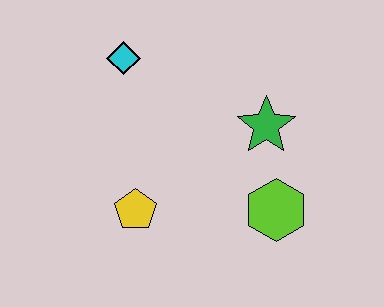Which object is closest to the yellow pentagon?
The lime hexagon is closest to the yellow pentagon.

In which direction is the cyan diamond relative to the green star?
The cyan diamond is to the left of the green star.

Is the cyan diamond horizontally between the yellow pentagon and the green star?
No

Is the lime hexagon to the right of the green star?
Yes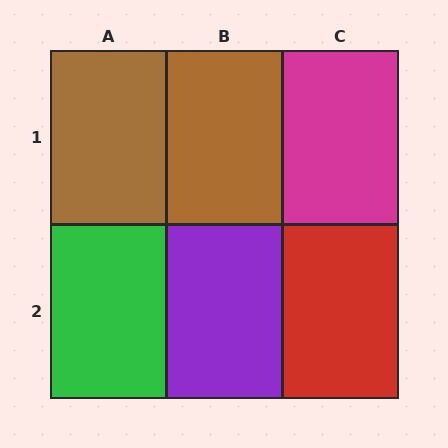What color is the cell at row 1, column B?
Brown.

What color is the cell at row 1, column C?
Magenta.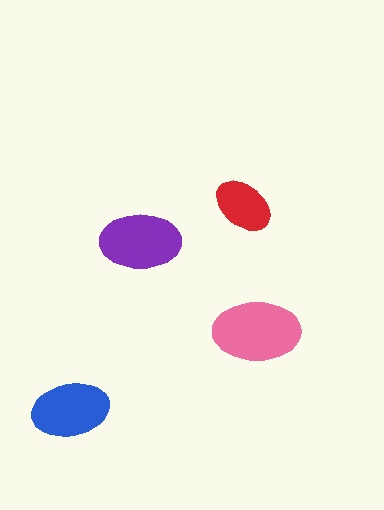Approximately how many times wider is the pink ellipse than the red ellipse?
About 1.5 times wider.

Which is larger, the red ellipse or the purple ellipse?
The purple one.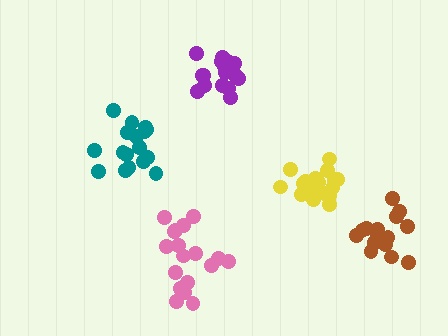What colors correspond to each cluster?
The clusters are colored: teal, pink, purple, yellow, brown.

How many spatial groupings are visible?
There are 5 spatial groupings.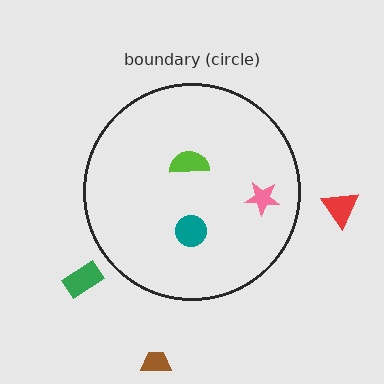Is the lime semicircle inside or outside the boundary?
Inside.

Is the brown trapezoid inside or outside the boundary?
Outside.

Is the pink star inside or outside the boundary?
Inside.